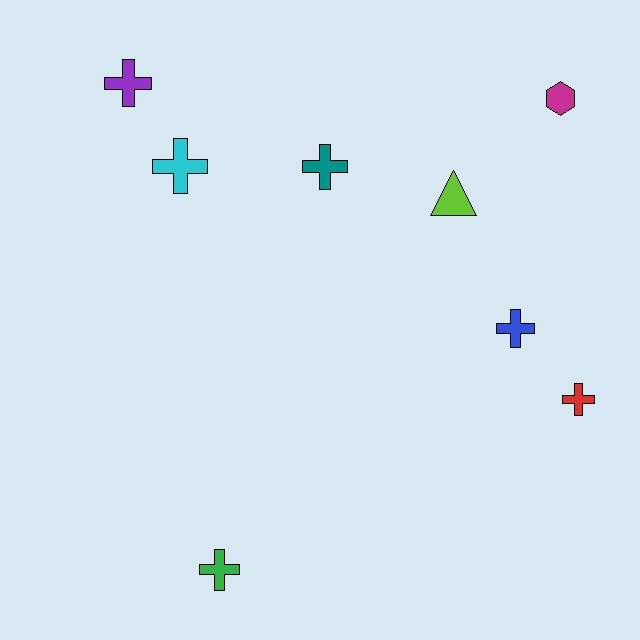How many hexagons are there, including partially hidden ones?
There is 1 hexagon.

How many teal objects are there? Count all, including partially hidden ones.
There is 1 teal object.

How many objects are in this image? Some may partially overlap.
There are 8 objects.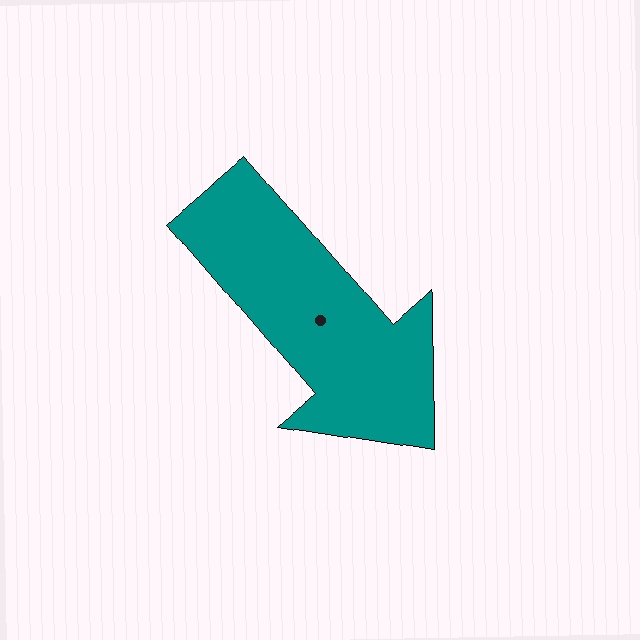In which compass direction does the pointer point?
Southeast.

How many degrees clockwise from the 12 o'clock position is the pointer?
Approximately 139 degrees.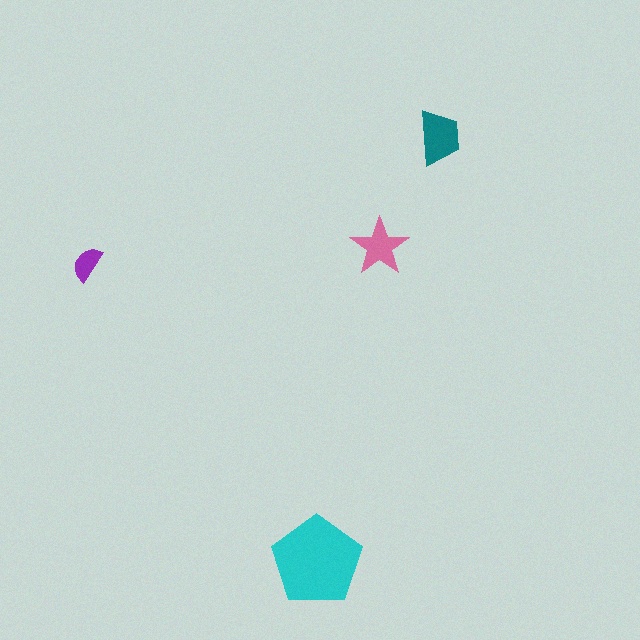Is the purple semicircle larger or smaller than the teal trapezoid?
Smaller.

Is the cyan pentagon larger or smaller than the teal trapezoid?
Larger.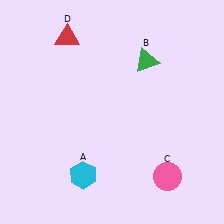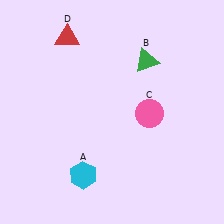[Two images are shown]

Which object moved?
The pink circle (C) moved up.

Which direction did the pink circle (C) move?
The pink circle (C) moved up.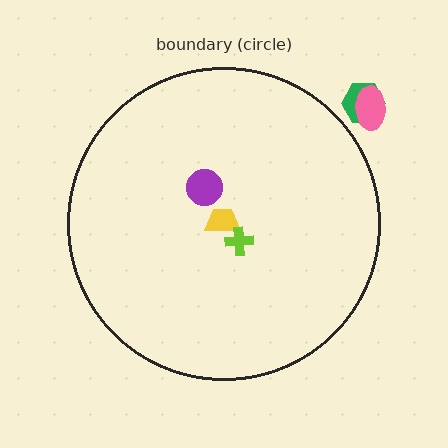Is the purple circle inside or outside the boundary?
Inside.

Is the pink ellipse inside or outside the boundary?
Outside.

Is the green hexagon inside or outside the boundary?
Outside.